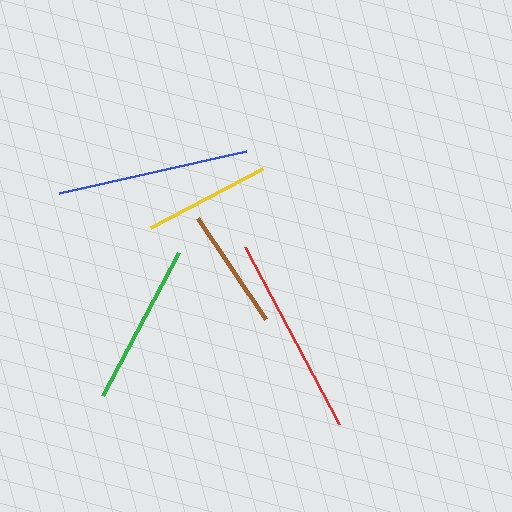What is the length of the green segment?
The green segment is approximately 162 pixels long.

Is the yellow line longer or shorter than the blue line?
The blue line is longer than the yellow line.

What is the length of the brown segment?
The brown segment is approximately 122 pixels long.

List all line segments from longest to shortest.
From longest to shortest: red, blue, green, yellow, brown.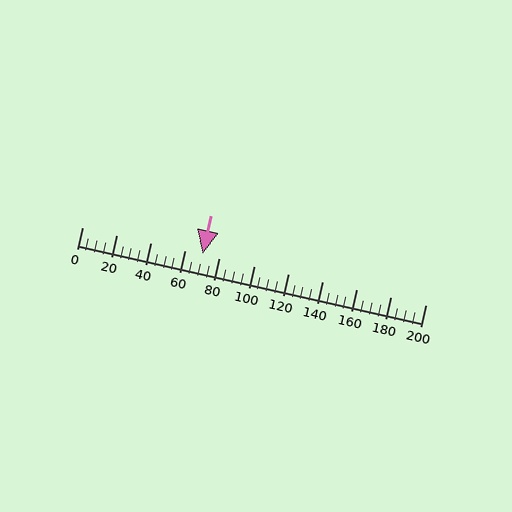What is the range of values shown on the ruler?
The ruler shows values from 0 to 200.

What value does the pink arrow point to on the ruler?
The pink arrow points to approximately 70.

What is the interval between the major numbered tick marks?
The major tick marks are spaced 20 units apart.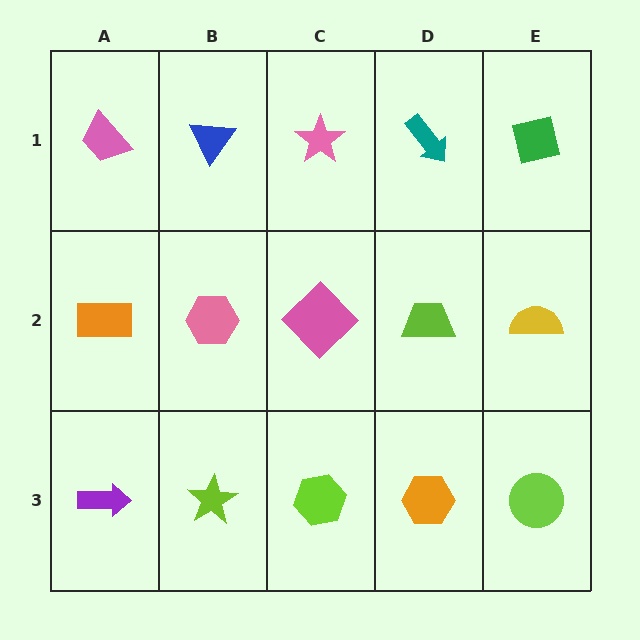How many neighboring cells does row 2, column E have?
3.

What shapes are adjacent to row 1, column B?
A pink hexagon (row 2, column B), a pink trapezoid (row 1, column A), a pink star (row 1, column C).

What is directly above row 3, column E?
A yellow semicircle.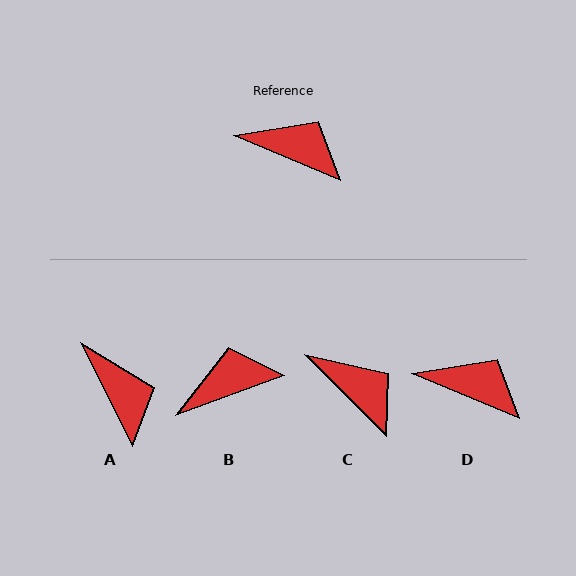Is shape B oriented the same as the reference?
No, it is off by about 43 degrees.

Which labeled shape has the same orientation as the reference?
D.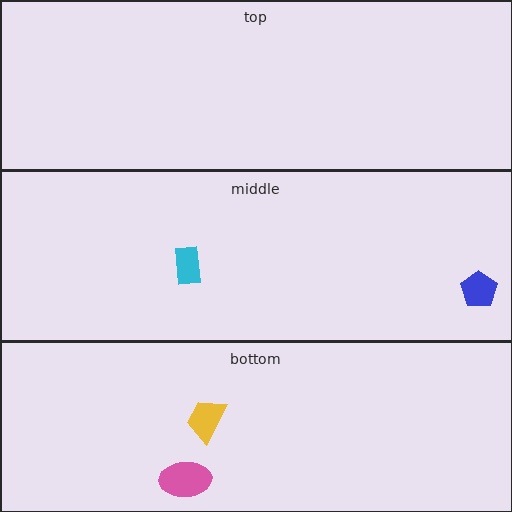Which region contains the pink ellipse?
The bottom region.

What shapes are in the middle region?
The blue pentagon, the cyan rectangle.